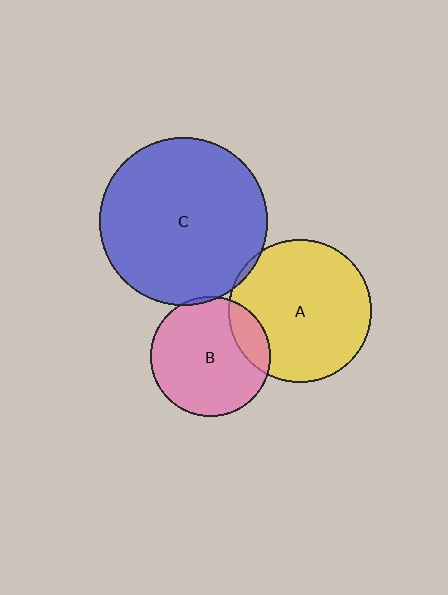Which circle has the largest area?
Circle C (blue).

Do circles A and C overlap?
Yes.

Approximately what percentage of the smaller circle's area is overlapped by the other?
Approximately 5%.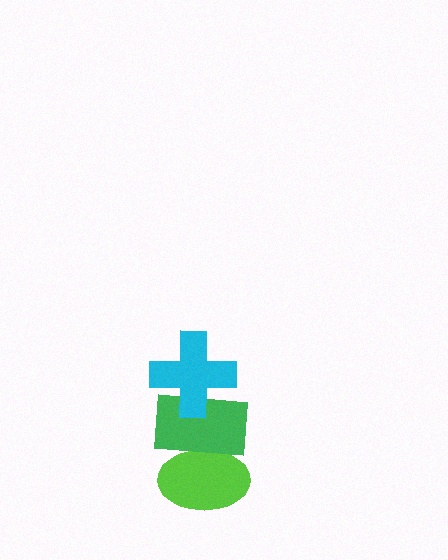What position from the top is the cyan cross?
The cyan cross is 1st from the top.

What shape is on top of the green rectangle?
The cyan cross is on top of the green rectangle.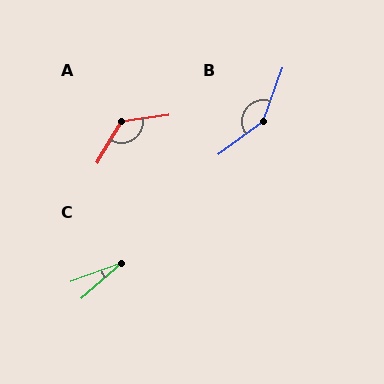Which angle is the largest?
B, at approximately 147 degrees.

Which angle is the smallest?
C, at approximately 21 degrees.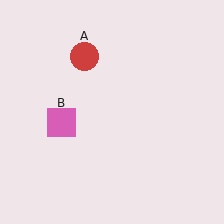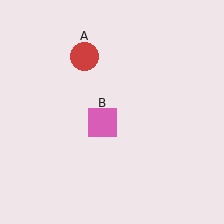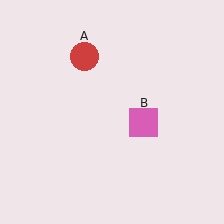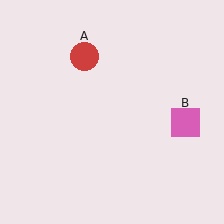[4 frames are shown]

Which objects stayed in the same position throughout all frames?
Red circle (object A) remained stationary.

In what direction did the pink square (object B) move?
The pink square (object B) moved right.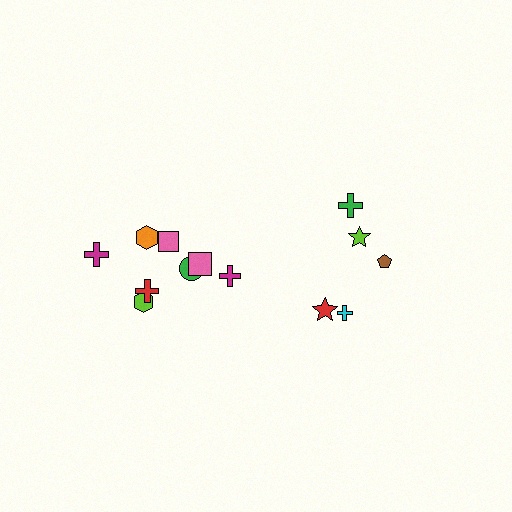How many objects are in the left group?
There are 8 objects.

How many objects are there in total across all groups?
There are 13 objects.